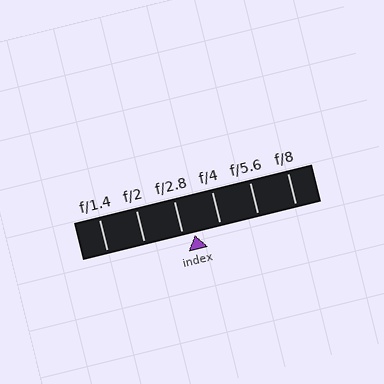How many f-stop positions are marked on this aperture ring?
There are 6 f-stop positions marked.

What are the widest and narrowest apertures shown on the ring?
The widest aperture shown is f/1.4 and the narrowest is f/8.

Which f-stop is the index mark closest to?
The index mark is closest to f/2.8.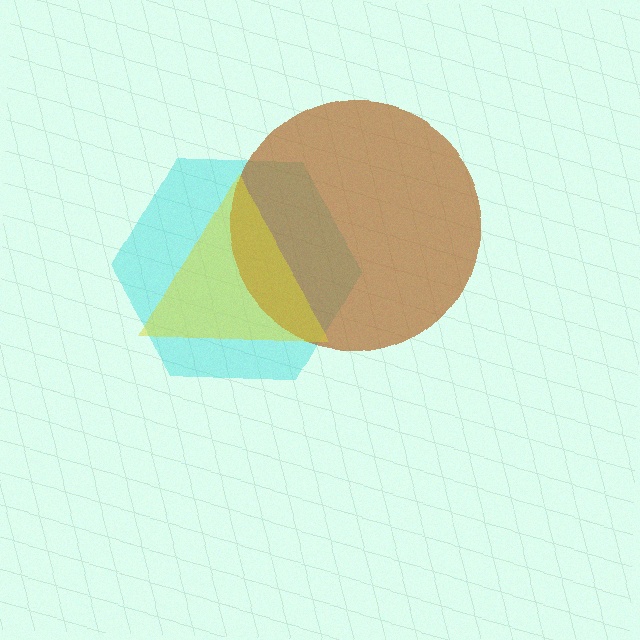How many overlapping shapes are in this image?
There are 3 overlapping shapes in the image.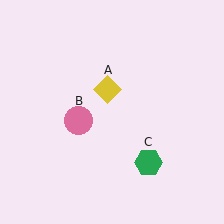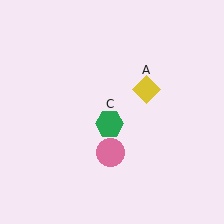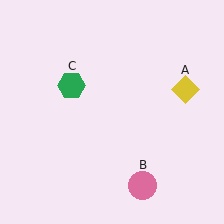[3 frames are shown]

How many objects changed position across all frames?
3 objects changed position: yellow diamond (object A), pink circle (object B), green hexagon (object C).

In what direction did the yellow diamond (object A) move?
The yellow diamond (object A) moved right.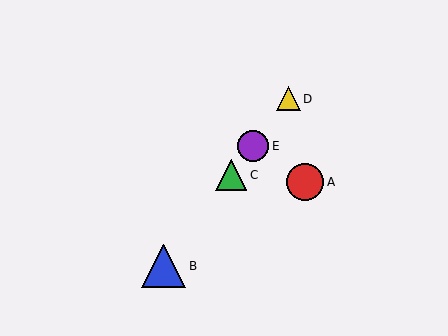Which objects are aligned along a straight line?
Objects B, C, D, E are aligned along a straight line.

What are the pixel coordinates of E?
Object E is at (253, 146).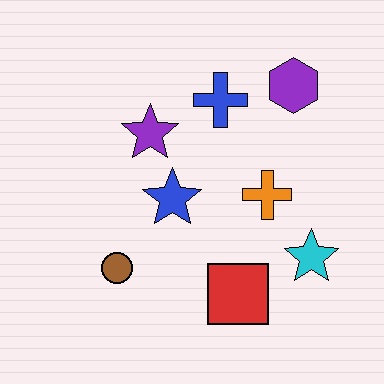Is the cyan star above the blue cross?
No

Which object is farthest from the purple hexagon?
The brown circle is farthest from the purple hexagon.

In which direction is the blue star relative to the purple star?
The blue star is below the purple star.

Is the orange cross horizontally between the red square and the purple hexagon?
Yes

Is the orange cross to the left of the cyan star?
Yes